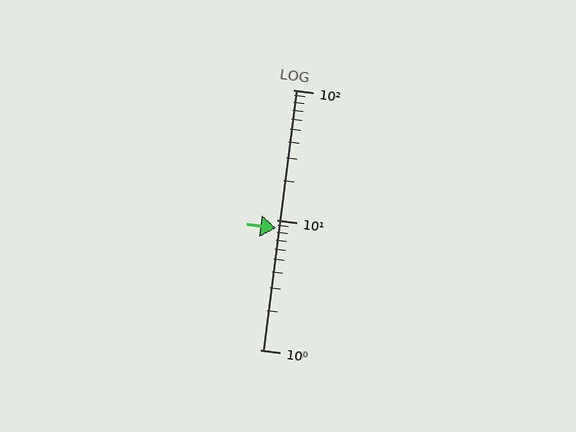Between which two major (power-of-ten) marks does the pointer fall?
The pointer is between 1 and 10.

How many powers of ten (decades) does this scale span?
The scale spans 2 decades, from 1 to 100.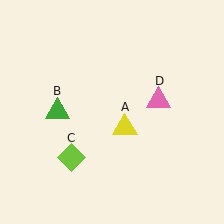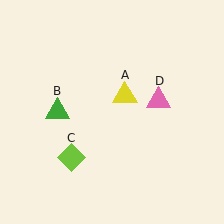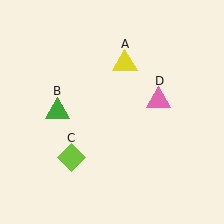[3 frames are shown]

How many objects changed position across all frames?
1 object changed position: yellow triangle (object A).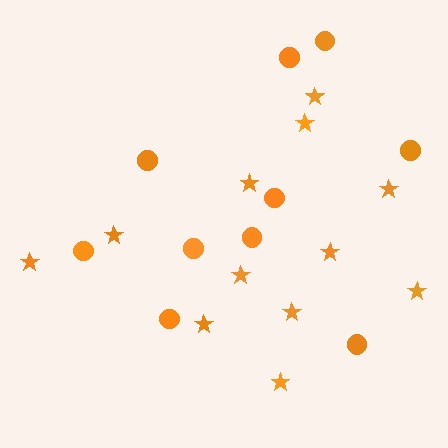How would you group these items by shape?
There are 2 groups: one group of stars (12) and one group of circles (10).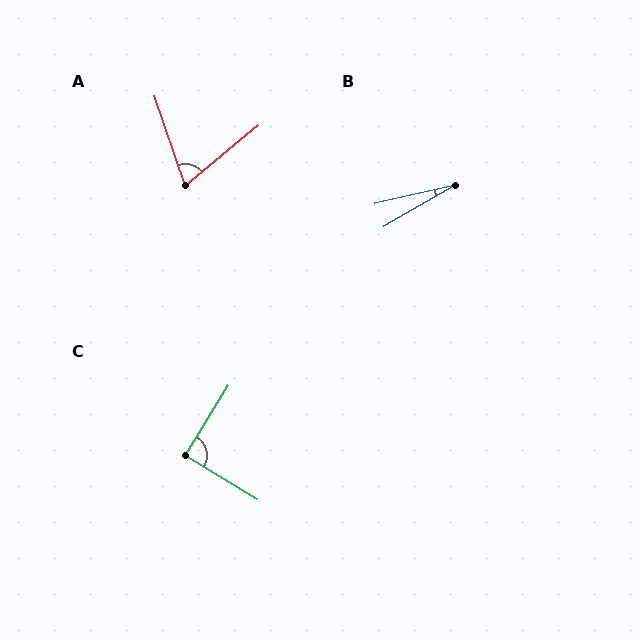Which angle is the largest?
C, at approximately 90 degrees.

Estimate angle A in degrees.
Approximately 70 degrees.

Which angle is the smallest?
B, at approximately 17 degrees.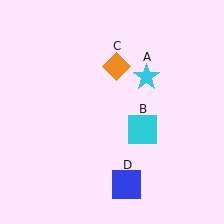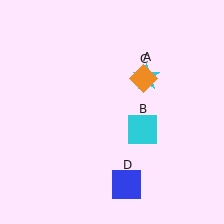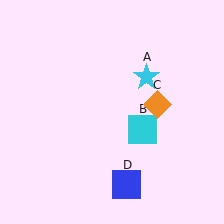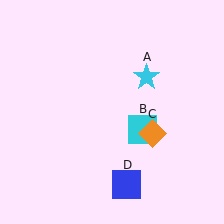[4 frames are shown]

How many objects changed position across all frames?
1 object changed position: orange diamond (object C).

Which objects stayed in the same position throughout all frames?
Cyan star (object A) and cyan square (object B) and blue square (object D) remained stationary.